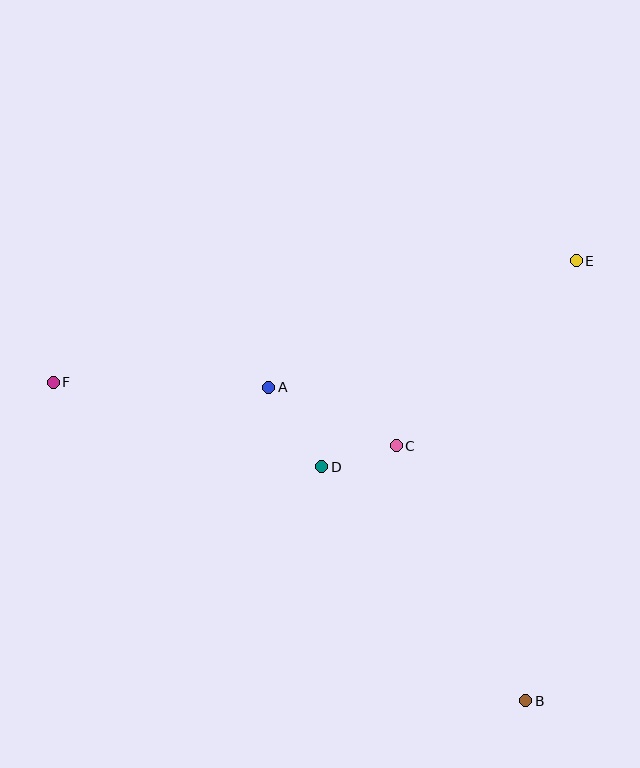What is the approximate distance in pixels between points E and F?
The distance between E and F is approximately 537 pixels.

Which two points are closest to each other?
Points C and D are closest to each other.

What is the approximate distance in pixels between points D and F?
The distance between D and F is approximately 282 pixels.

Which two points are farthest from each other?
Points B and F are farthest from each other.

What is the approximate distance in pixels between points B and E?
The distance between B and E is approximately 443 pixels.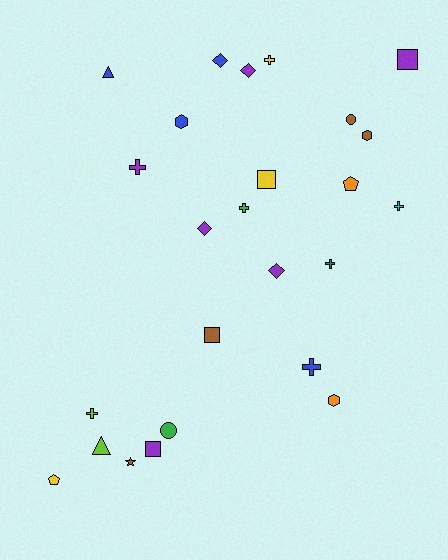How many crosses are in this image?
There are 7 crosses.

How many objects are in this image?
There are 25 objects.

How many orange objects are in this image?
There are 2 orange objects.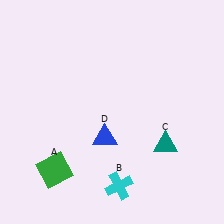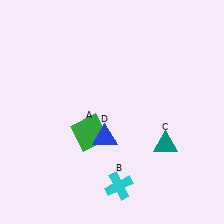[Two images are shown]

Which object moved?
The green square (A) moved up.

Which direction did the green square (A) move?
The green square (A) moved up.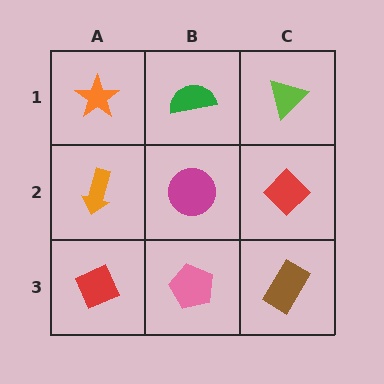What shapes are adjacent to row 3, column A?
An orange arrow (row 2, column A), a pink pentagon (row 3, column B).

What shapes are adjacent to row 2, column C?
A lime triangle (row 1, column C), a brown rectangle (row 3, column C), a magenta circle (row 2, column B).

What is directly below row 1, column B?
A magenta circle.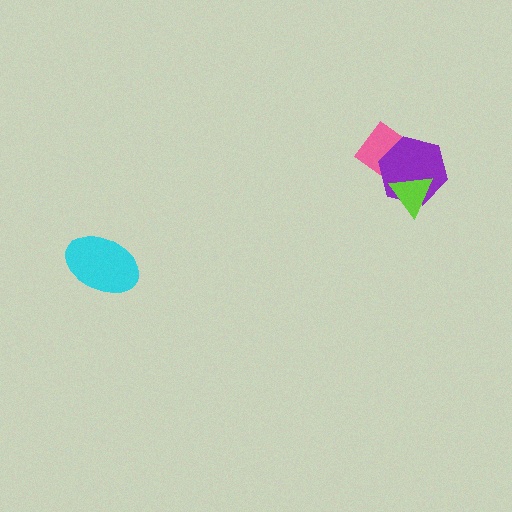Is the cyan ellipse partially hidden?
No, no other shape covers it.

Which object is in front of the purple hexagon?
The lime triangle is in front of the purple hexagon.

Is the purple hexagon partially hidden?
Yes, it is partially covered by another shape.